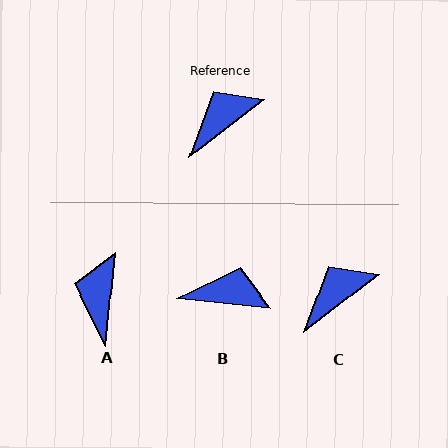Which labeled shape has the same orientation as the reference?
C.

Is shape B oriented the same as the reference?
No, it is off by about 44 degrees.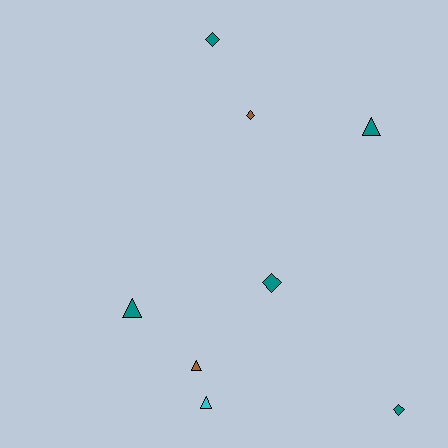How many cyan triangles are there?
There is 1 cyan triangle.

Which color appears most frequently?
Teal, with 5 objects.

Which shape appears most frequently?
Triangle, with 4 objects.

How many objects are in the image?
There are 8 objects.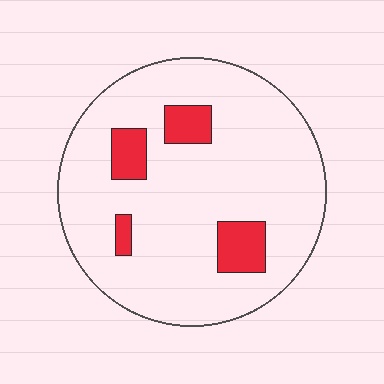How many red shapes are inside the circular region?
4.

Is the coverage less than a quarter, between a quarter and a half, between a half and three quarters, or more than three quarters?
Less than a quarter.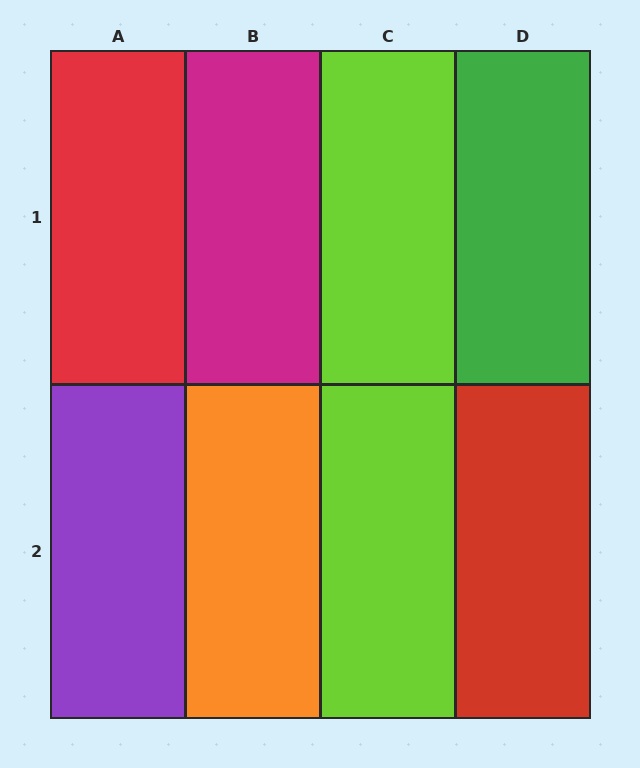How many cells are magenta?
1 cell is magenta.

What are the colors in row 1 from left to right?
Red, magenta, lime, green.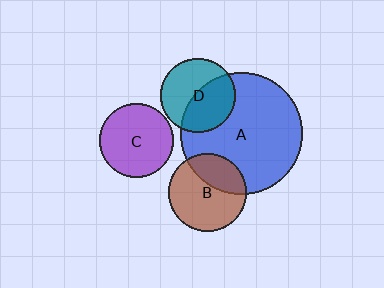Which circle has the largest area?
Circle A (blue).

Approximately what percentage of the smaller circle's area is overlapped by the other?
Approximately 50%.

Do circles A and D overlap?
Yes.